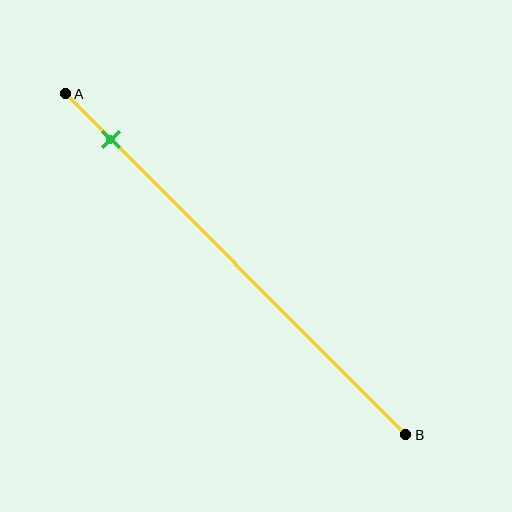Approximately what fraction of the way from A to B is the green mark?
The green mark is approximately 15% of the way from A to B.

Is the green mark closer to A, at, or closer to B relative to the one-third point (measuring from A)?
The green mark is closer to point A than the one-third point of segment AB.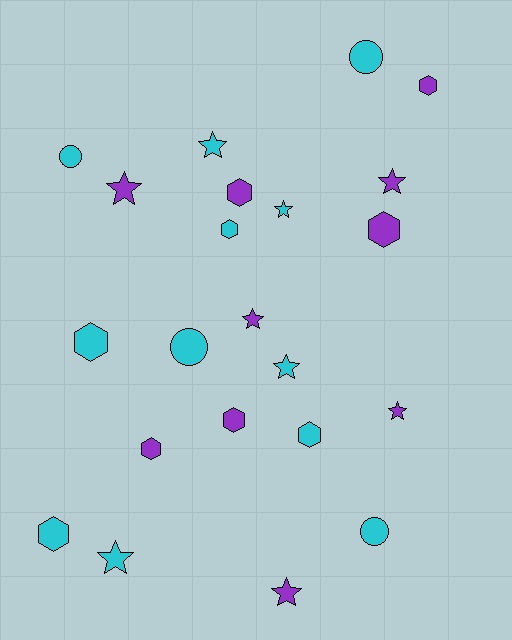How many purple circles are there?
There are no purple circles.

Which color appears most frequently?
Cyan, with 12 objects.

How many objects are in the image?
There are 22 objects.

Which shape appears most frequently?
Hexagon, with 9 objects.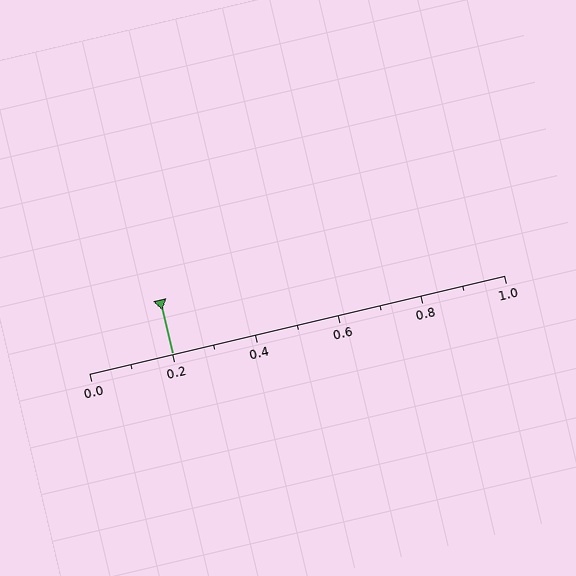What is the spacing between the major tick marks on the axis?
The major ticks are spaced 0.2 apart.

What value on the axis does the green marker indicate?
The marker indicates approximately 0.2.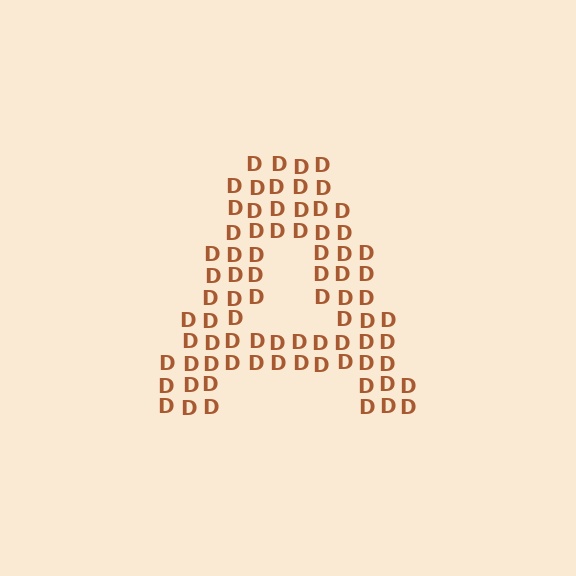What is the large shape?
The large shape is the letter A.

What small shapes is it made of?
It is made of small letter D's.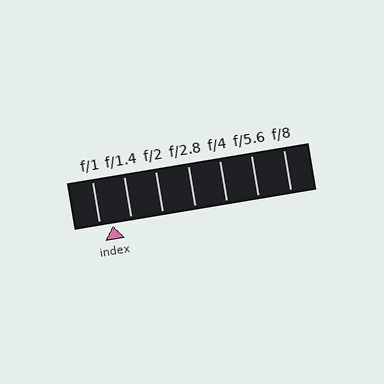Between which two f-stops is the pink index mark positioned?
The index mark is between f/1 and f/1.4.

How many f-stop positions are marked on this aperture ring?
There are 7 f-stop positions marked.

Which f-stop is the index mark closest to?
The index mark is closest to f/1.